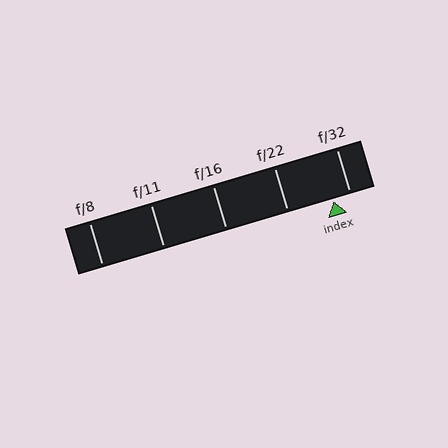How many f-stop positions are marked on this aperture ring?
There are 5 f-stop positions marked.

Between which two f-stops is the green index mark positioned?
The index mark is between f/22 and f/32.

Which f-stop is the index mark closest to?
The index mark is closest to f/32.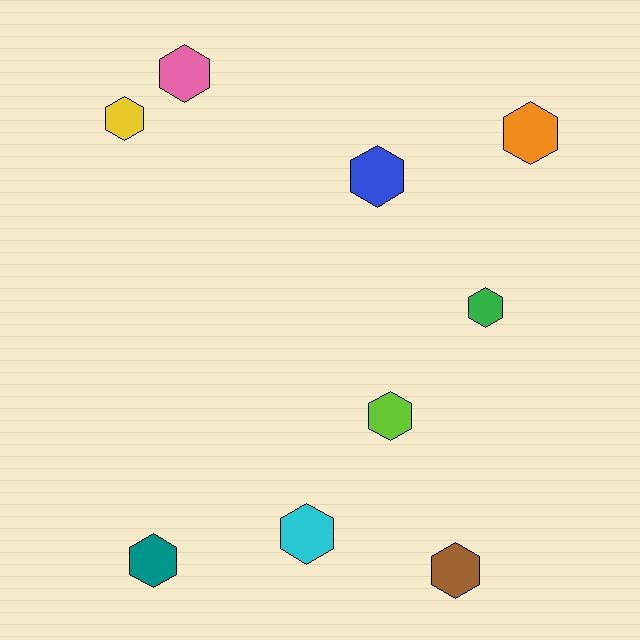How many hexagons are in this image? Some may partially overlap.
There are 9 hexagons.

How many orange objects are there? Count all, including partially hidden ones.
There is 1 orange object.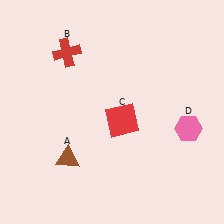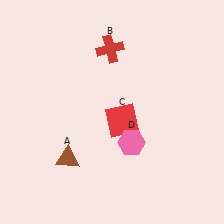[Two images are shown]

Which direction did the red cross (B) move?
The red cross (B) moved right.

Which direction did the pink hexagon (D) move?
The pink hexagon (D) moved left.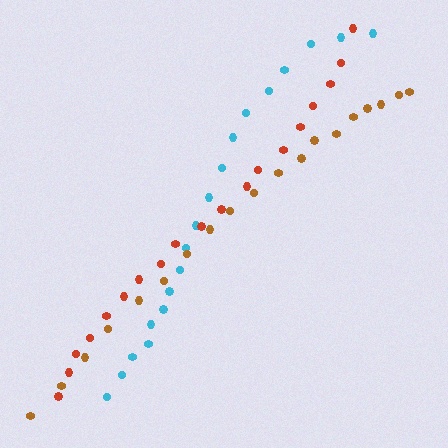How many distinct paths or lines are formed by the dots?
There are 3 distinct paths.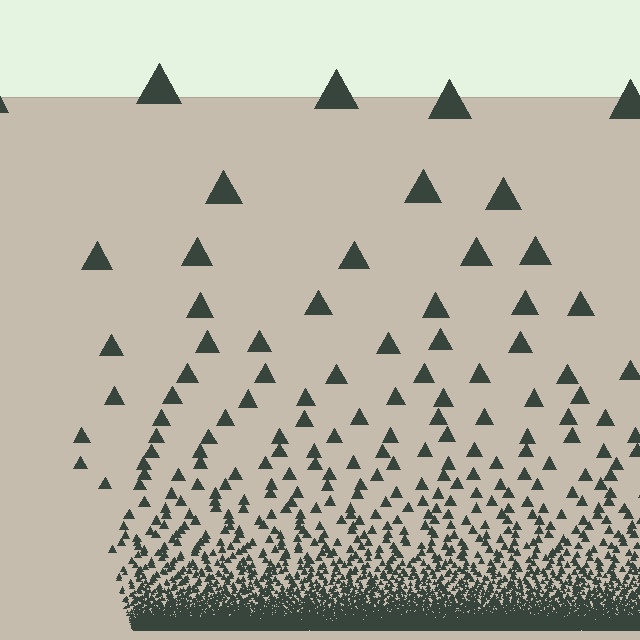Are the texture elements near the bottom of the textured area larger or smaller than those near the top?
Smaller. The gradient is inverted — elements near the bottom are smaller and denser.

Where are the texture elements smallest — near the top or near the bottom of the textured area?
Near the bottom.